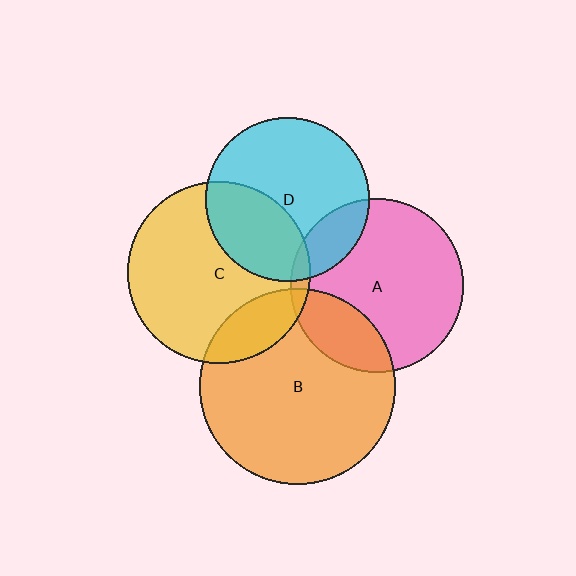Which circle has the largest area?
Circle B (orange).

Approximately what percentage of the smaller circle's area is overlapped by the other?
Approximately 20%.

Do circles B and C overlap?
Yes.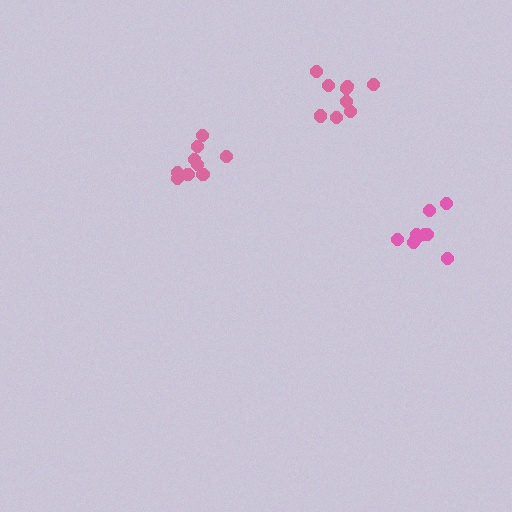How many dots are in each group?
Group 1: 9 dots, Group 2: 9 dots, Group 3: 9 dots (27 total).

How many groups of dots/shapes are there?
There are 3 groups.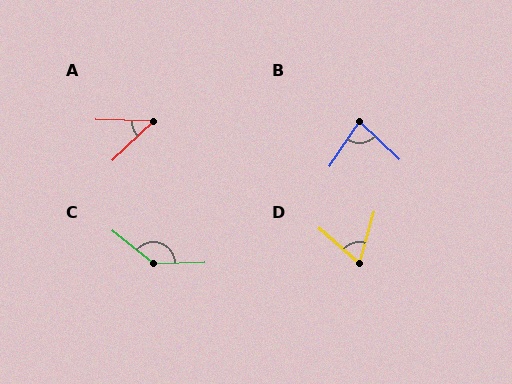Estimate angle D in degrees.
Approximately 64 degrees.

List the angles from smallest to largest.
A (45°), D (64°), B (80°), C (140°).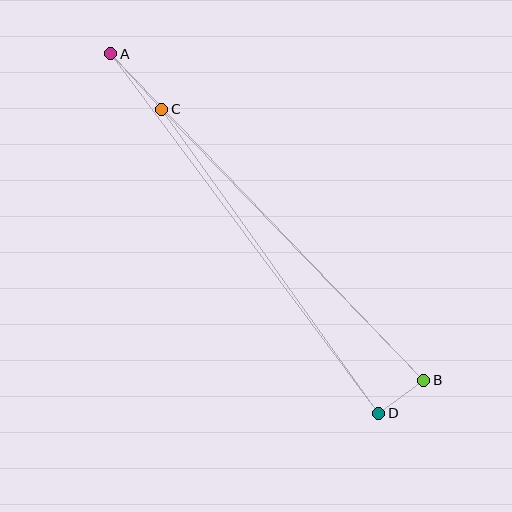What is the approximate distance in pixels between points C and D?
The distance between C and D is approximately 374 pixels.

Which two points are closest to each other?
Points B and D are closest to each other.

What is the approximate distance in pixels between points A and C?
The distance between A and C is approximately 75 pixels.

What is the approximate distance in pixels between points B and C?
The distance between B and C is approximately 377 pixels.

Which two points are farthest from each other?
Points A and B are farthest from each other.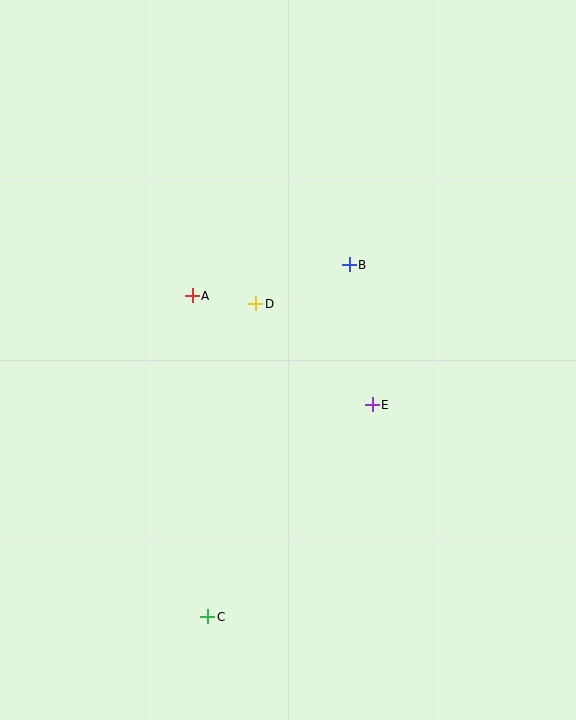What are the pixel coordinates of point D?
Point D is at (256, 304).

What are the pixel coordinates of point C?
Point C is at (208, 617).